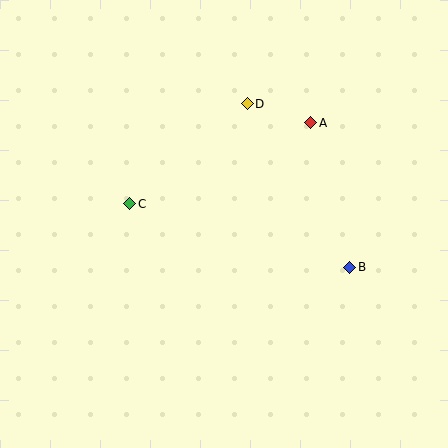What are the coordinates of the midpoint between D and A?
The midpoint between D and A is at (279, 113).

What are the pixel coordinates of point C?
Point C is at (130, 204).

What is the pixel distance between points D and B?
The distance between D and B is 193 pixels.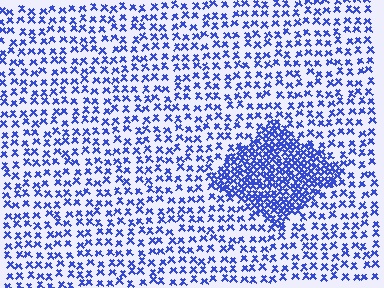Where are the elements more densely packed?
The elements are more densely packed inside the diamond boundary.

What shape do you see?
I see a diamond.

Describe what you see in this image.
The image contains small blue elements arranged at two different densities. A diamond-shaped region is visible where the elements are more densely packed than the surrounding area.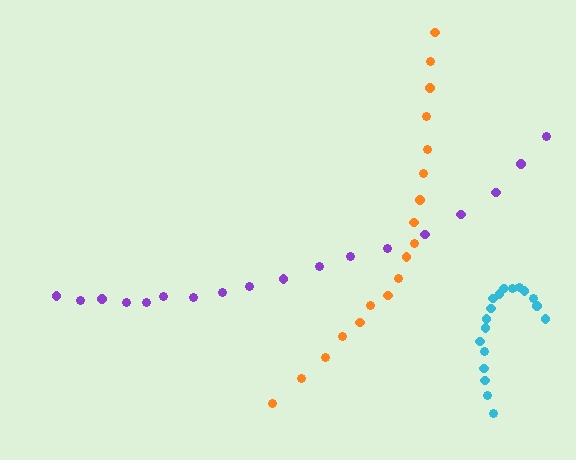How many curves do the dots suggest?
There are 3 distinct paths.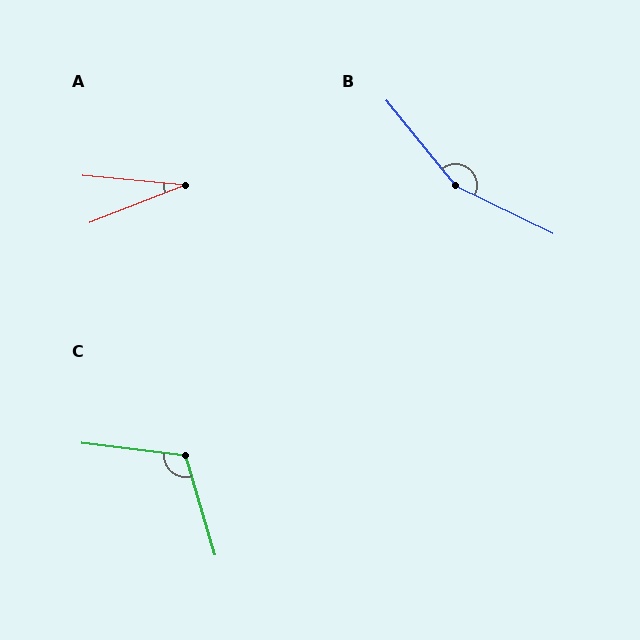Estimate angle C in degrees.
Approximately 113 degrees.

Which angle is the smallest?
A, at approximately 27 degrees.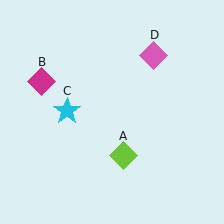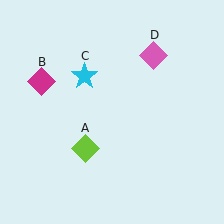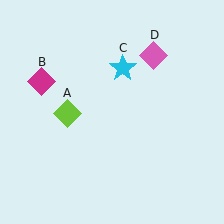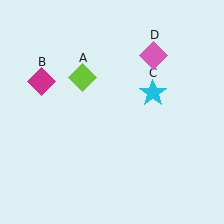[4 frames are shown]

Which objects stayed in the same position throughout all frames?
Magenta diamond (object B) and pink diamond (object D) remained stationary.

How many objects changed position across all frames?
2 objects changed position: lime diamond (object A), cyan star (object C).